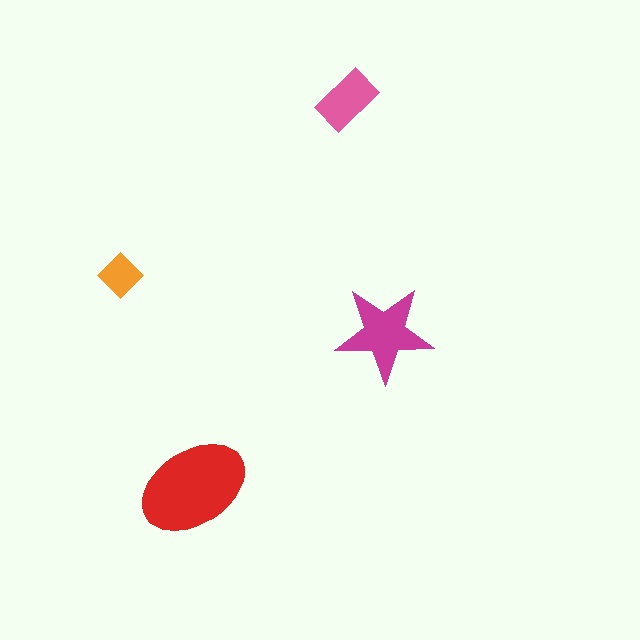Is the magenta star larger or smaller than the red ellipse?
Smaller.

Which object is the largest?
The red ellipse.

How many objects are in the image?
There are 4 objects in the image.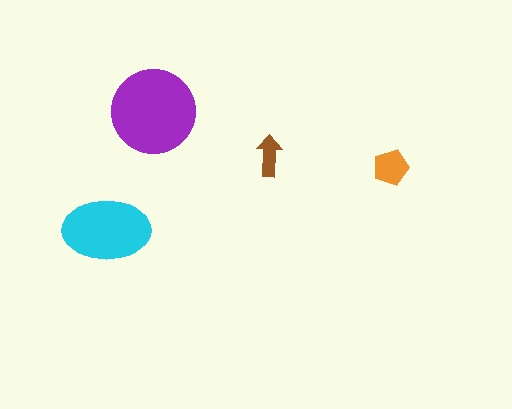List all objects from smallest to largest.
The brown arrow, the orange pentagon, the cyan ellipse, the purple circle.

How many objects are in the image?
There are 4 objects in the image.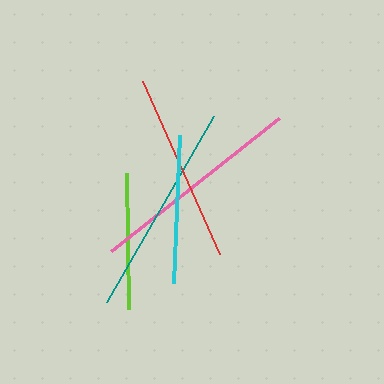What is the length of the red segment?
The red segment is approximately 189 pixels long.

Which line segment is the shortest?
The lime line is the shortest at approximately 136 pixels.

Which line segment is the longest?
The pink line is the longest at approximately 214 pixels.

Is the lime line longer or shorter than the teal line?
The teal line is longer than the lime line.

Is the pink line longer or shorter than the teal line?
The pink line is longer than the teal line.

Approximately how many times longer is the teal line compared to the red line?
The teal line is approximately 1.1 times the length of the red line.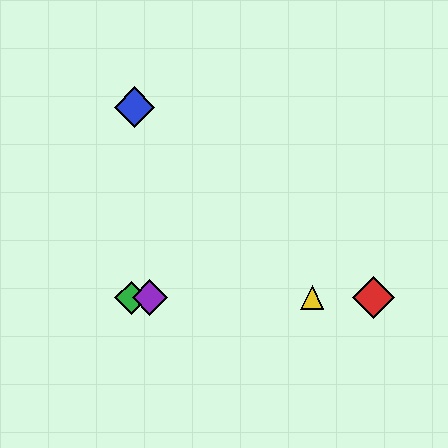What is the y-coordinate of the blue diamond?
The blue diamond is at y≈107.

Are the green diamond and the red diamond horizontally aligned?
Yes, both are at y≈298.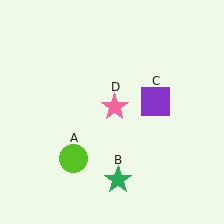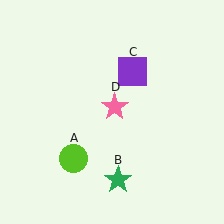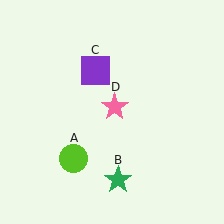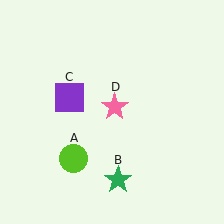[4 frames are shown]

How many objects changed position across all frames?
1 object changed position: purple square (object C).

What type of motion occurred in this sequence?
The purple square (object C) rotated counterclockwise around the center of the scene.